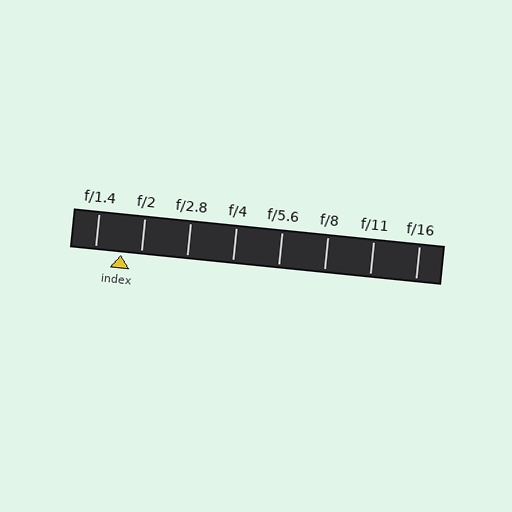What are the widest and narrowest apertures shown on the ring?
The widest aperture shown is f/1.4 and the narrowest is f/16.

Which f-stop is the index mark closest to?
The index mark is closest to f/2.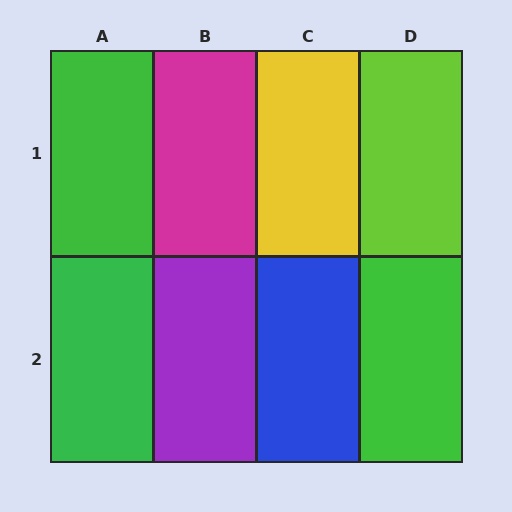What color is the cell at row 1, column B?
Magenta.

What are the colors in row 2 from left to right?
Green, purple, blue, green.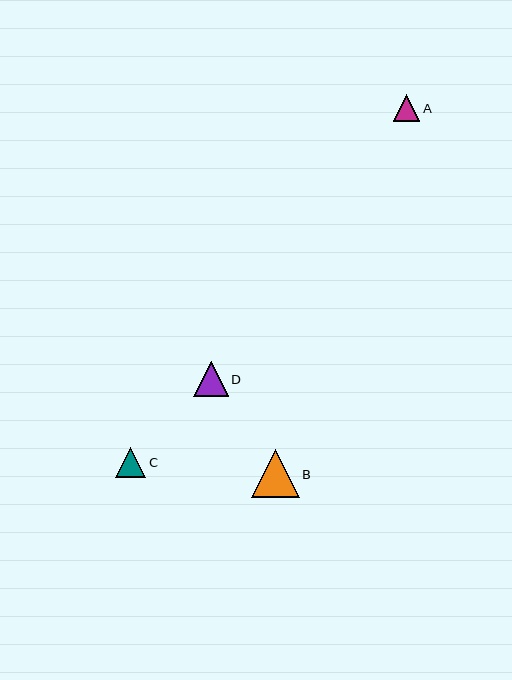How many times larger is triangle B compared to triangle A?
Triangle B is approximately 1.8 times the size of triangle A.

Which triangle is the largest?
Triangle B is the largest with a size of approximately 48 pixels.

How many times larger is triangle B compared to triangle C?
Triangle B is approximately 1.6 times the size of triangle C.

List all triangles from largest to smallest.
From largest to smallest: B, D, C, A.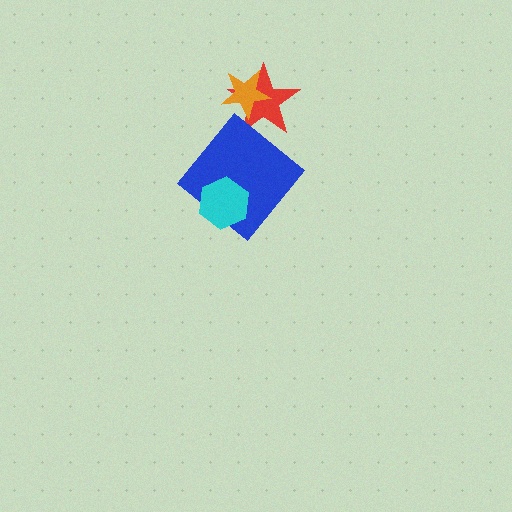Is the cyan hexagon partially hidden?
No, no other shape covers it.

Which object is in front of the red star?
The orange star is in front of the red star.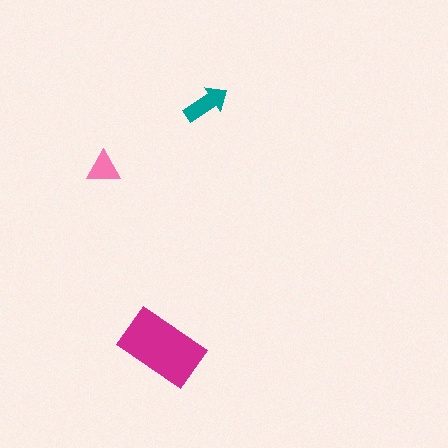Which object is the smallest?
The pink triangle.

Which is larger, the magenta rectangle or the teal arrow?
The magenta rectangle.